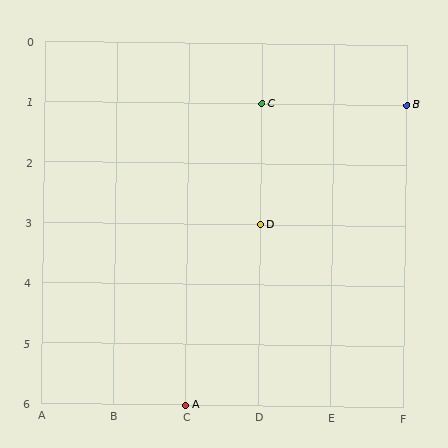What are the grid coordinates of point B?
Point B is at grid coordinates (F, 1).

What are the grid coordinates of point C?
Point C is at grid coordinates (D, 1).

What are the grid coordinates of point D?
Point D is at grid coordinates (D, 3).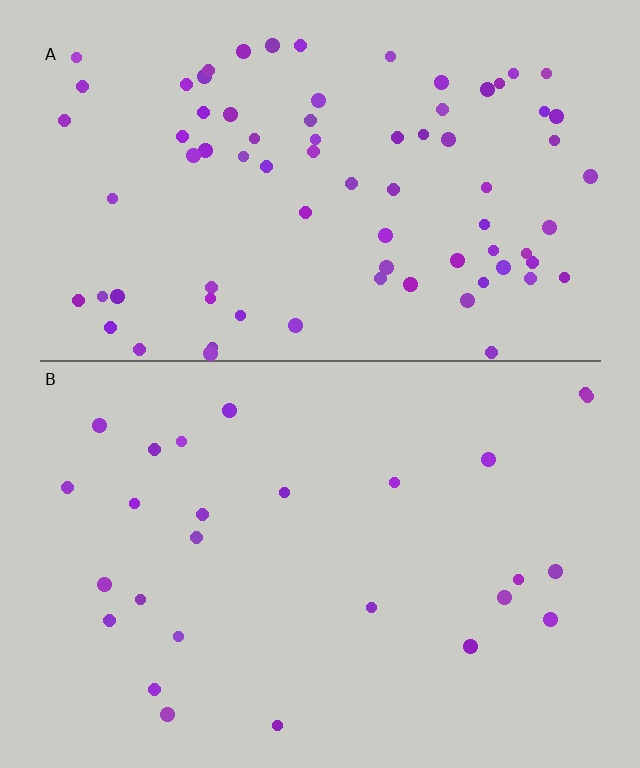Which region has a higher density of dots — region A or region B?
A (the top).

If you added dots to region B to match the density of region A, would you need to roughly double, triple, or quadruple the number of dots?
Approximately triple.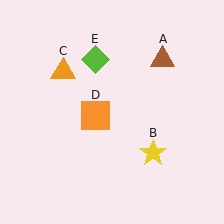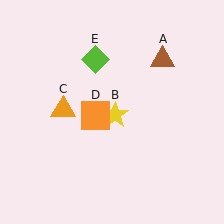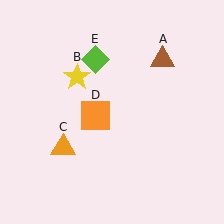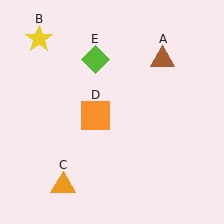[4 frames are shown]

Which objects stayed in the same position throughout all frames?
Brown triangle (object A) and orange square (object D) and lime diamond (object E) remained stationary.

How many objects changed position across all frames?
2 objects changed position: yellow star (object B), orange triangle (object C).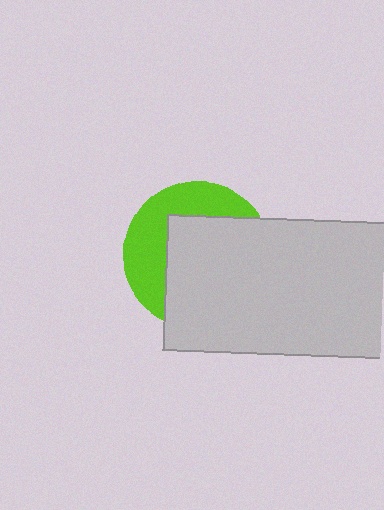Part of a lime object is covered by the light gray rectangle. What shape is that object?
It is a circle.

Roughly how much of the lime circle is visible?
A small part of it is visible (roughly 38%).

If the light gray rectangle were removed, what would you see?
You would see the complete lime circle.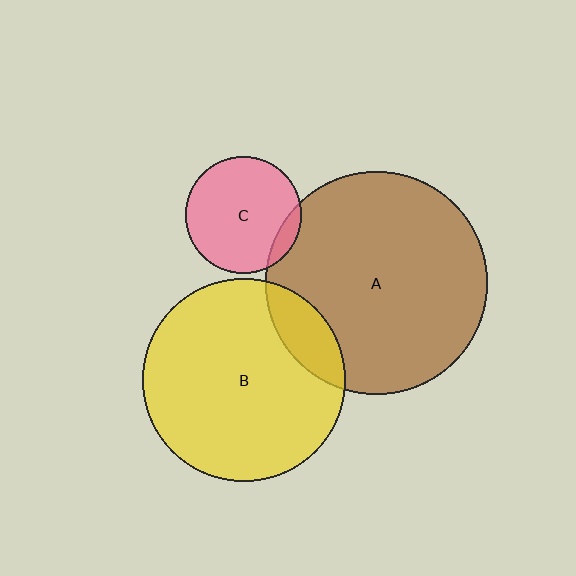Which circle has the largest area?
Circle A (brown).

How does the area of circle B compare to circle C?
Approximately 3.0 times.